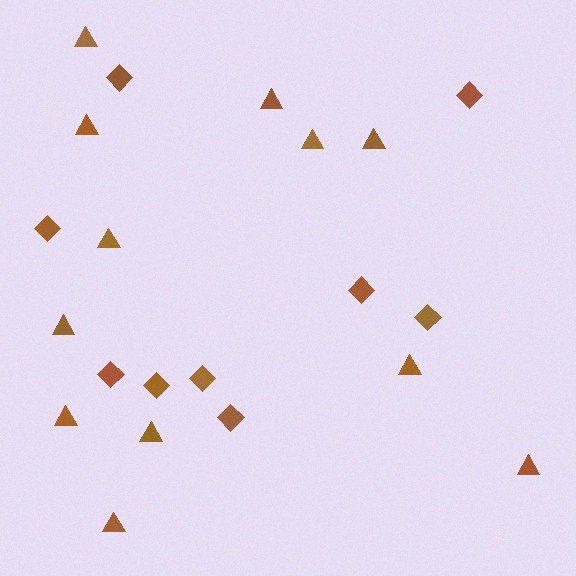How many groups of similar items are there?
There are 2 groups: one group of triangles (12) and one group of diamonds (9).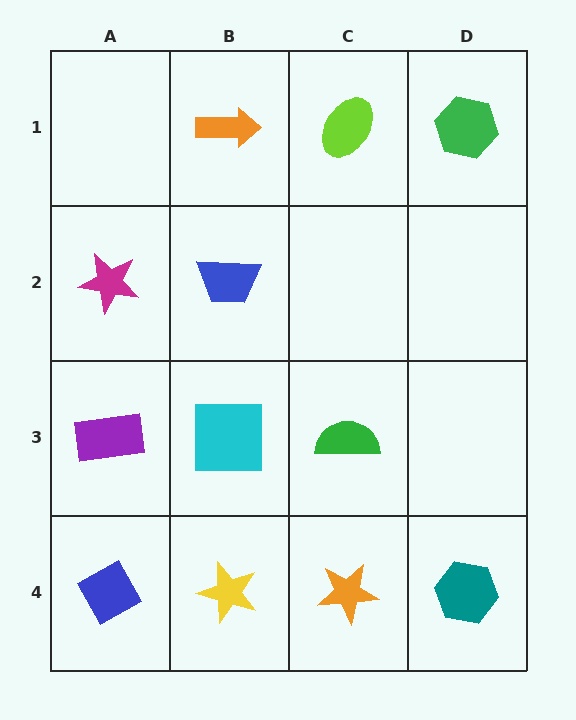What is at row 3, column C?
A green semicircle.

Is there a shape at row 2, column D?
No, that cell is empty.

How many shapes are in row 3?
3 shapes.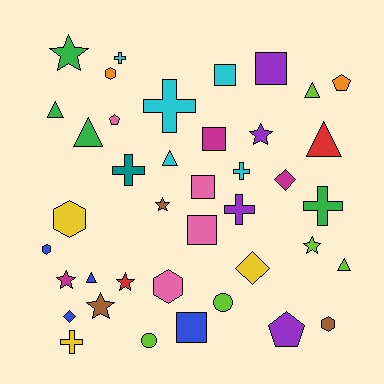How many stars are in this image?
There are 7 stars.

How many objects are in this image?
There are 40 objects.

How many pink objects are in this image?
There are 4 pink objects.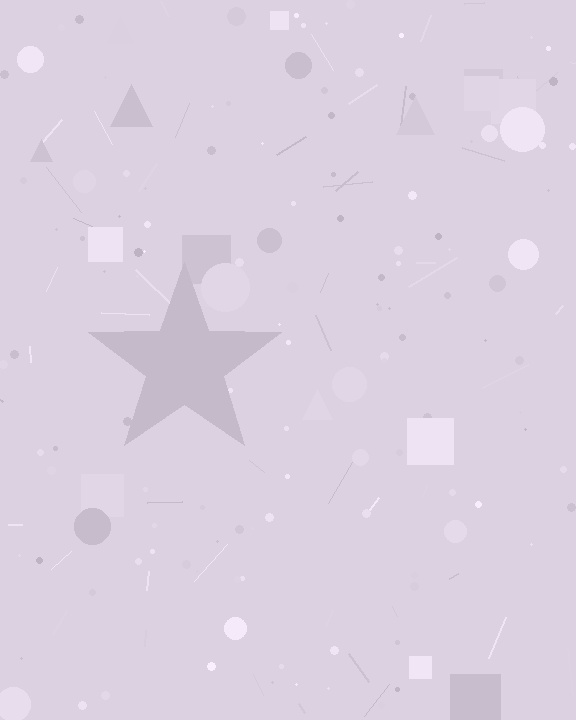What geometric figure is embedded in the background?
A star is embedded in the background.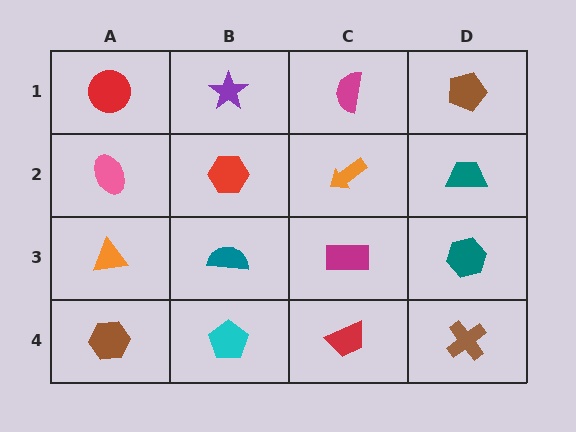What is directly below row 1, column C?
An orange arrow.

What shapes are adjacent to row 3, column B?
A red hexagon (row 2, column B), a cyan pentagon (row 4, column B), an orange triangle (row 3, column A), a magenta rectangle (row 3, column C).